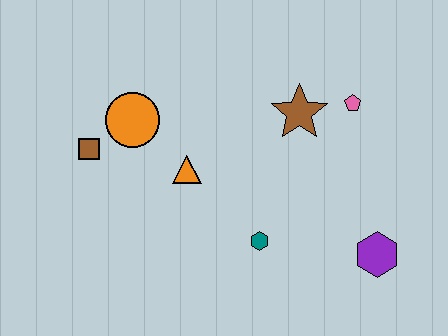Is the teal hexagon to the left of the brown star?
Yes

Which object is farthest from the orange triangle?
The purple hexagon is farthest from the orange triangle.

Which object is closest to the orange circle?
The brown square is closest to the orange circle.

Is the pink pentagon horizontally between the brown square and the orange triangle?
No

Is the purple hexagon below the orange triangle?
Yes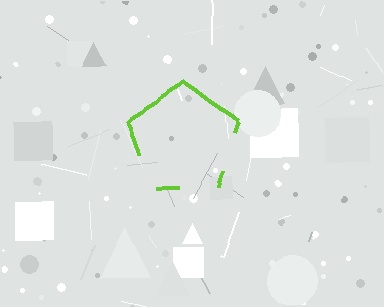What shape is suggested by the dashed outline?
The dashed outline suggests a pentagon.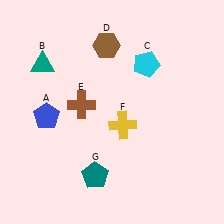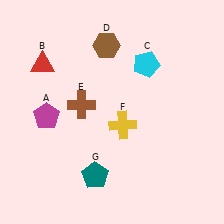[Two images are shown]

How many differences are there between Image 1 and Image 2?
There are 2 differences between the two images.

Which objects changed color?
A changed from blue to magenta. B changed from teal to red.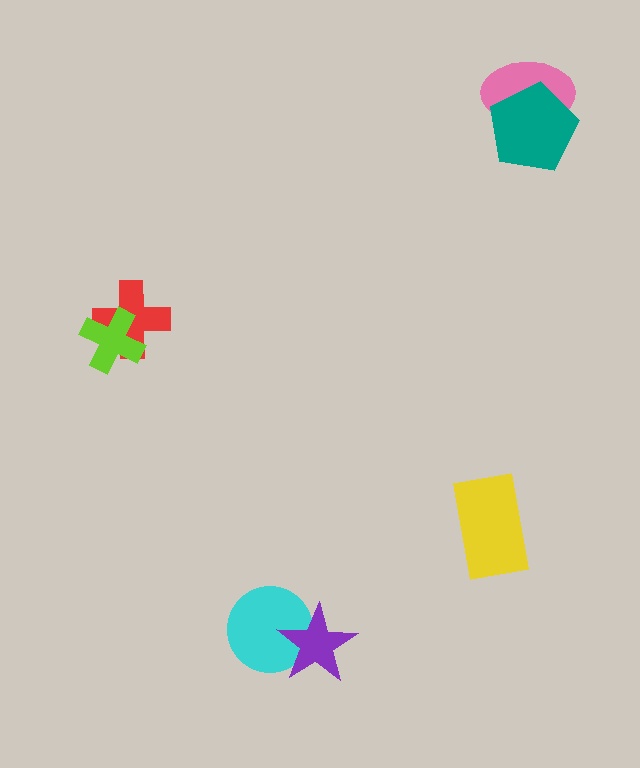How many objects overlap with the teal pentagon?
1 object overlaps with the teal pentagon.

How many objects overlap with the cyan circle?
1 object overlaps with the cyan circle.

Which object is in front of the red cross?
The lime cross is in front of the red cross.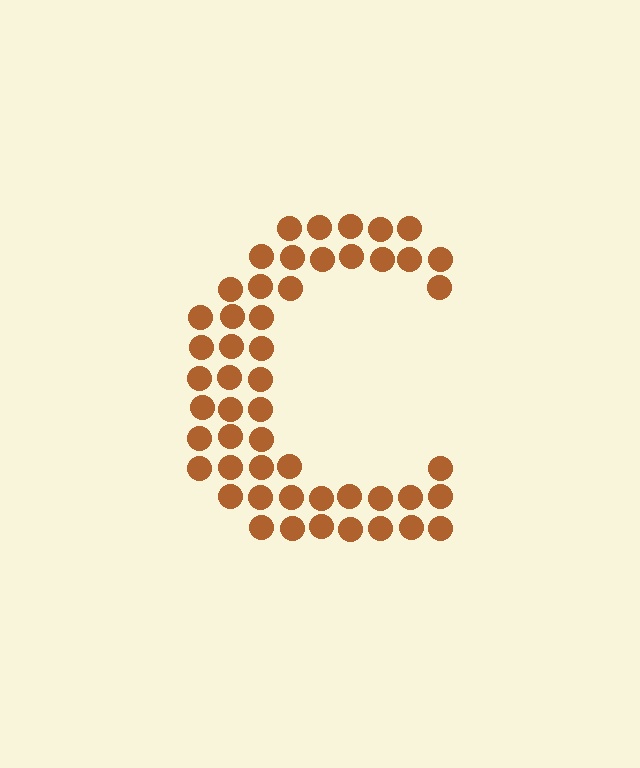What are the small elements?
The small elements are circles.